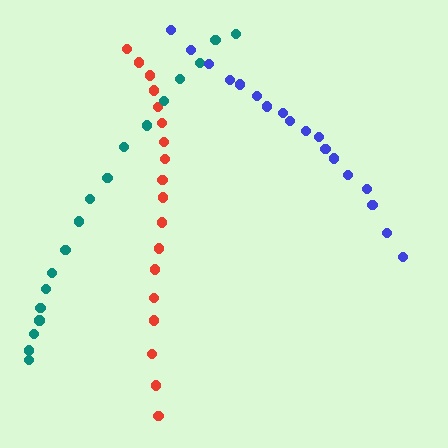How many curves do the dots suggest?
There are 3 distinct paths.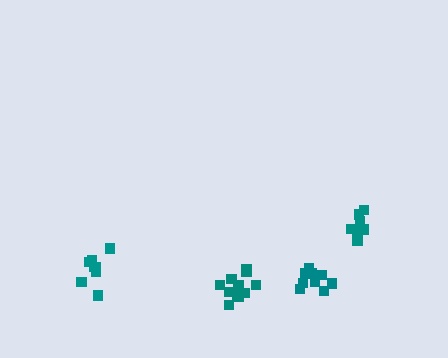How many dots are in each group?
Group 1: 8 dots, Group 2: 12 dots, Group 3: 9 dots, Group 4: 7 dots (36 total).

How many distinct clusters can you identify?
There are 4 distinct clusters.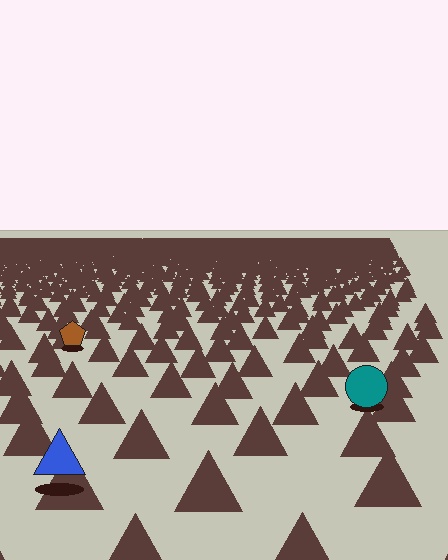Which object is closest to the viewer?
The blue triangle is closest. The texture marks near it are larger and more spread out.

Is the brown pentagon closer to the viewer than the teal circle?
No. The teal circle is closer — you can tell from the texture gradient: the ground texture is coarser near it.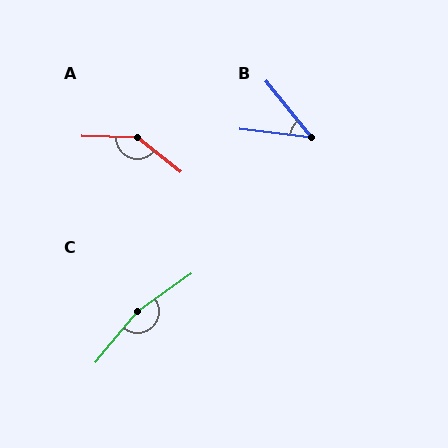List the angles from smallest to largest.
B (44°), A (143°), C (164°).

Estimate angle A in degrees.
Approximately 143 degrees.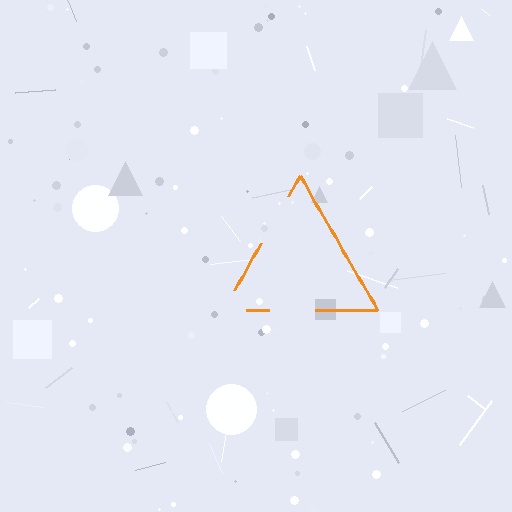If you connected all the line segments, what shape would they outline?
They would outline a triangle.